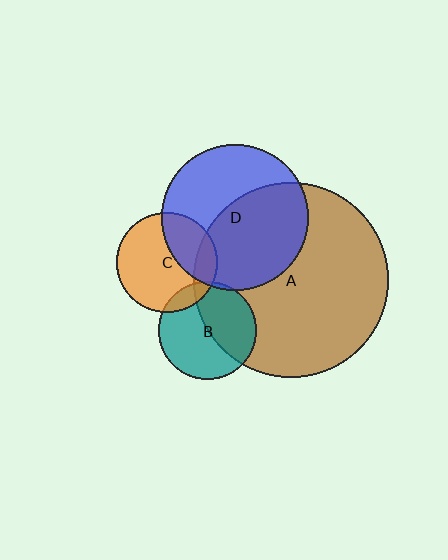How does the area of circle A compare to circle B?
Approximately 4.0 times.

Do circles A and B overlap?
Yes.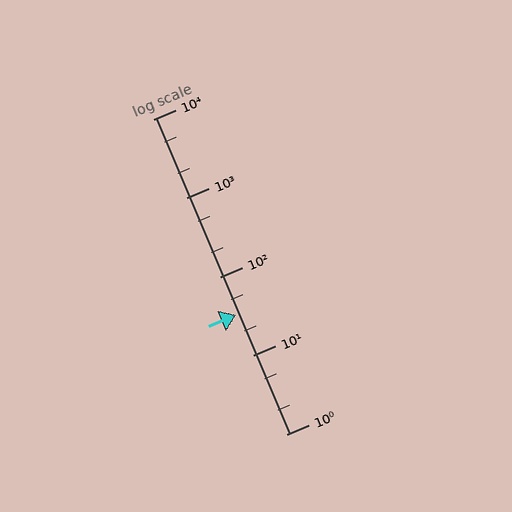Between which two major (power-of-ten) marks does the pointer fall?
The pointer is between 10 and 100.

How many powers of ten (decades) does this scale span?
The scale spans 4 decades, from 1 to 10000.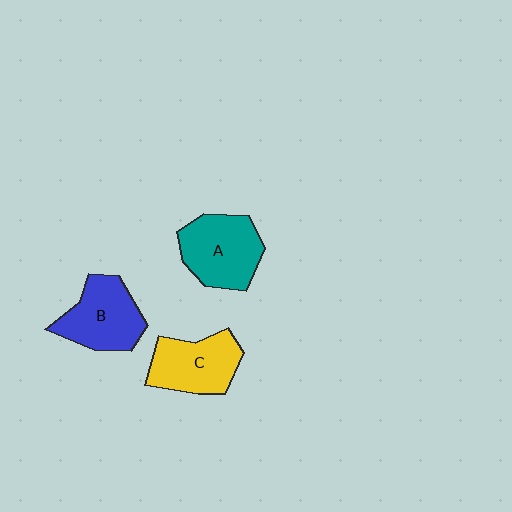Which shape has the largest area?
Shape A (teal).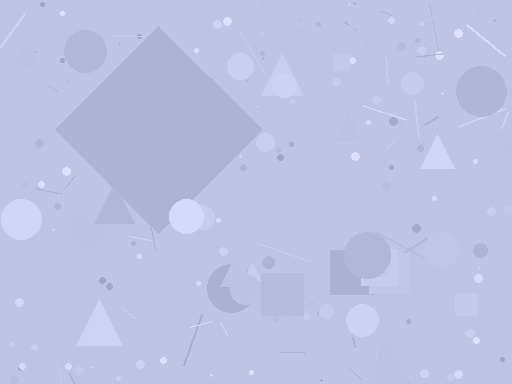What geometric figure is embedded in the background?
A diamond is embedded in the background.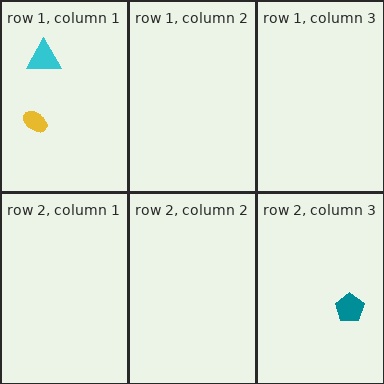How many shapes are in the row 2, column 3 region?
1.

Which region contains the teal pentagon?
The row 2, column 3 region.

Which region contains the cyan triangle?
The row 1, column 1 region.